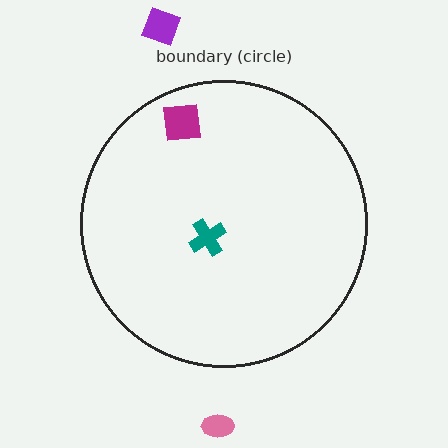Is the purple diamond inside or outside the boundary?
Outside.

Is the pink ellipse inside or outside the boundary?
Outside.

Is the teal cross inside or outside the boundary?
Inside.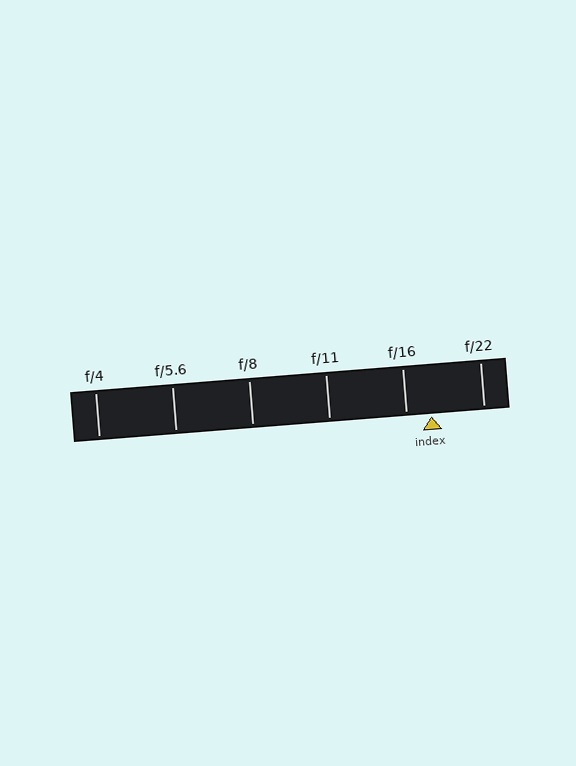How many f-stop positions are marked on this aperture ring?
There are 6 f-stop positions marked.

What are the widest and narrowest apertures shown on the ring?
The widest aperture shown is f/4 and the narrowest is f/22.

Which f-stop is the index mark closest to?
The index mark is closest to f/16.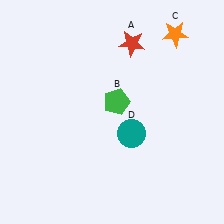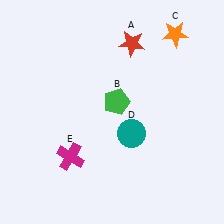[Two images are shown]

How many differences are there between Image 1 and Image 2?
There is 1 difference between the two images.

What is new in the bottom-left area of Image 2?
A magenta cross (E) was added in the bottom-left area of Image 2.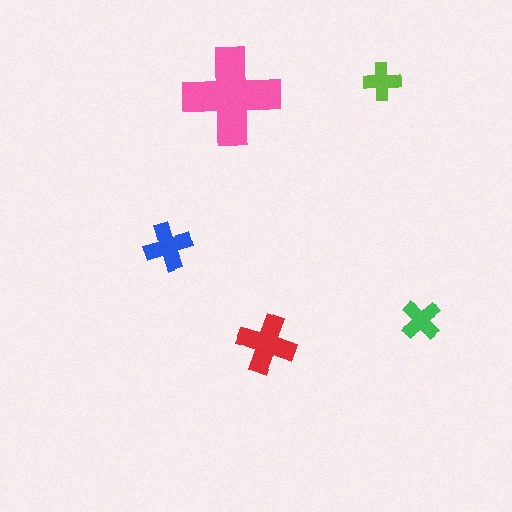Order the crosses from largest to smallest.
the pink one, the red one, the blue one, the green one, the lime one.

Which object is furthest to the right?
The green cross is rightmost.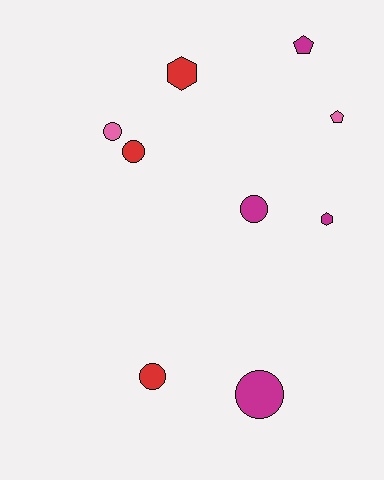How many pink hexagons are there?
There are no pink hexagons.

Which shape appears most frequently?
Circle, with 5 objects.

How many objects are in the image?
There are 9 objects.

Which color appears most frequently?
Magenta, with 4 objects.